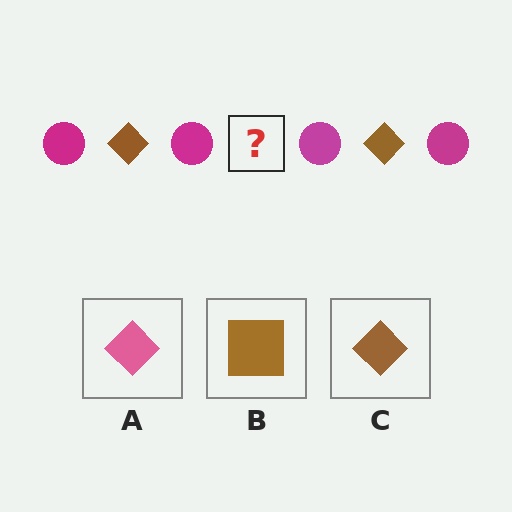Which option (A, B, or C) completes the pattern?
C.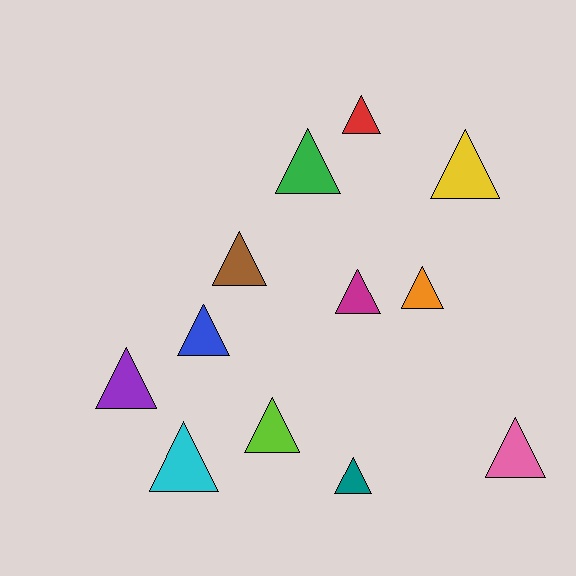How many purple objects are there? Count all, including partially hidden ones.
There is 1 purple object.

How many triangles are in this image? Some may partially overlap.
There are 12 triangles.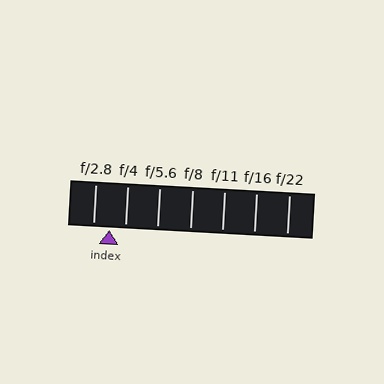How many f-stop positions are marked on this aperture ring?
There are 7 f-stop positions marked.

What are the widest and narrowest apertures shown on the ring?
The widest aperture shown is f/2.8 and the narrowest is f/22.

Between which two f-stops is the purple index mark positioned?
The index mark is between f/2.8 and f/4.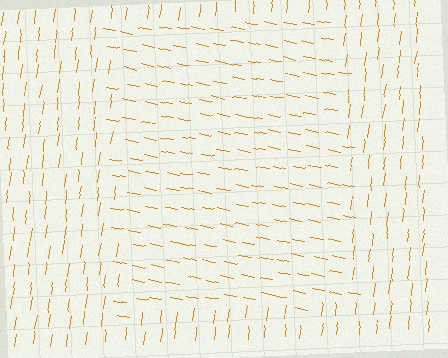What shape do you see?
I see a rectangle.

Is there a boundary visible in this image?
Yes, there is a texture boundary formed by a change in line orientation.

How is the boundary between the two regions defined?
The boundary is defined purely by a change in line orientation (approximately 86 degrees difference). All lines are the same color and thickness.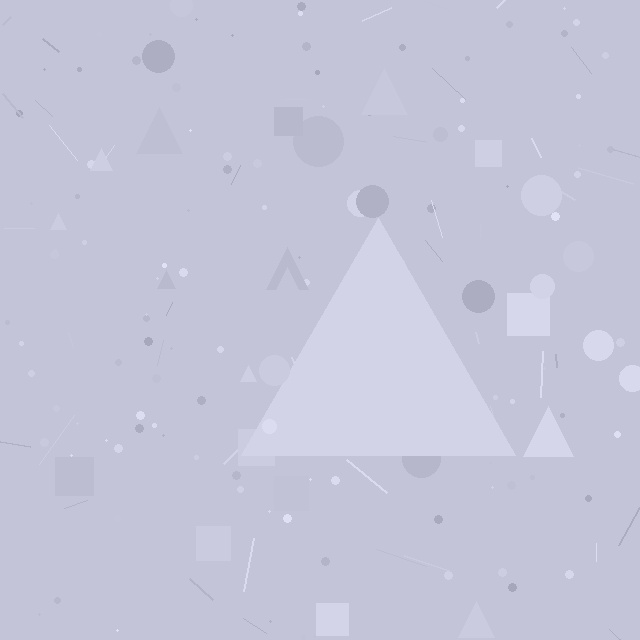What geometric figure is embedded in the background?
A triangle is embedded in the background.